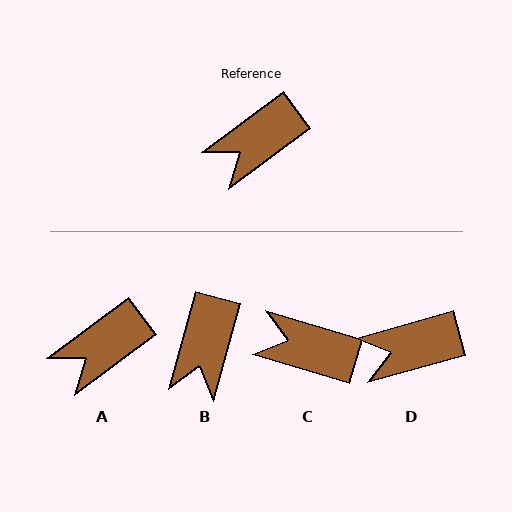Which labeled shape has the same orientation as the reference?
A.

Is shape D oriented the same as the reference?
No, it is off by about 21 degrees.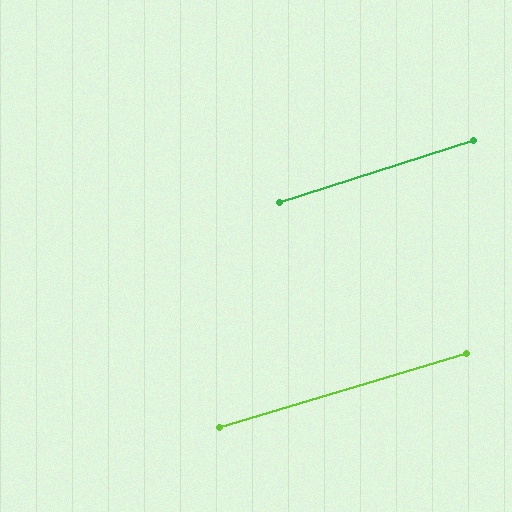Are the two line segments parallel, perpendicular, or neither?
Parallel — their directions differ by only 1.1°.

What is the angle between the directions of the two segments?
Approximately 1 degree.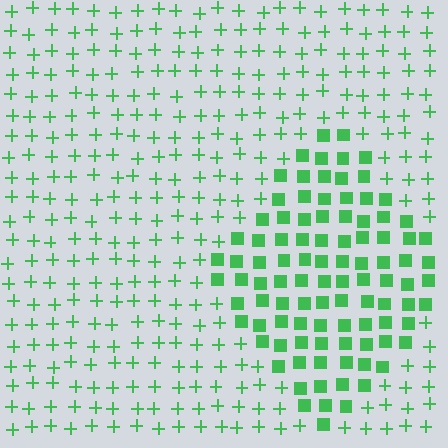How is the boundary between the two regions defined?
The boundary is defined by a change in element shape: squares inside vs. plus signs outside. All elements share the same color and spacing.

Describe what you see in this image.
The image is filled with small green elements arranged in a uniform grid. A diamond-shaped region contains squares, while the surrounding area contains plus signs. The boundary is defined purely by the change in element shape.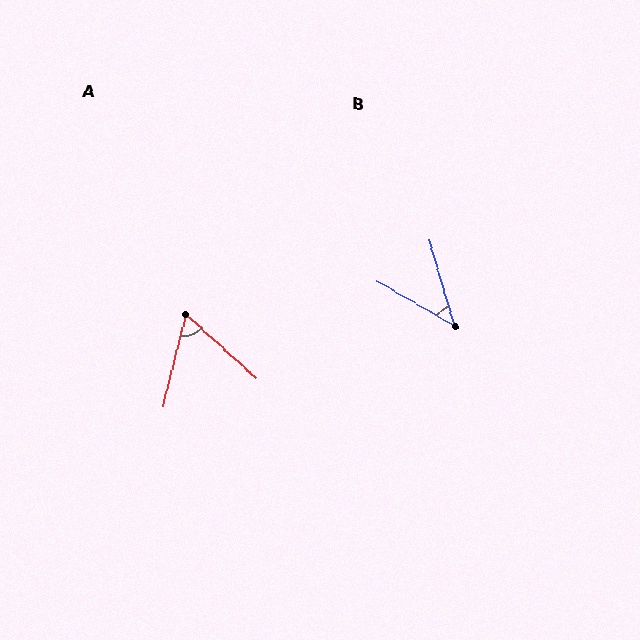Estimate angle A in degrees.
Approximately 62 degrees.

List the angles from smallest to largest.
B (44°), A (62°).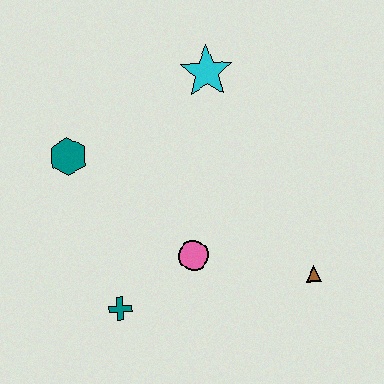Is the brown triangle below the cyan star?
Yes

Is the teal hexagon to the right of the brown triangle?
No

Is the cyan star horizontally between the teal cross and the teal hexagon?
No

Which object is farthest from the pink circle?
The cyan star is farthest from the pink circle.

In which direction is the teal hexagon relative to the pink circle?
The teal hexagon is to the left of the pink circle.